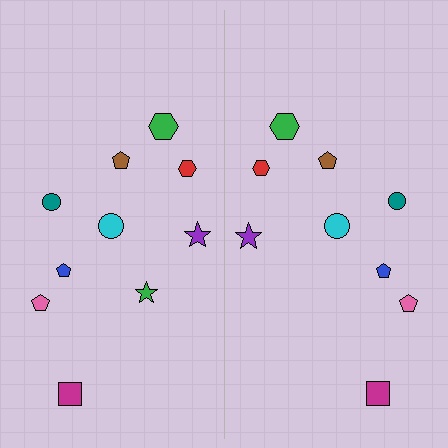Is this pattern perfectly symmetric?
No, the pattern is not perfectly symmetric. A green star is missing from the right side.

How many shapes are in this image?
There are 19 shapes in this image.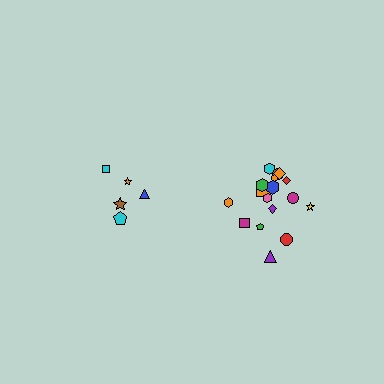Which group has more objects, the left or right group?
The right group.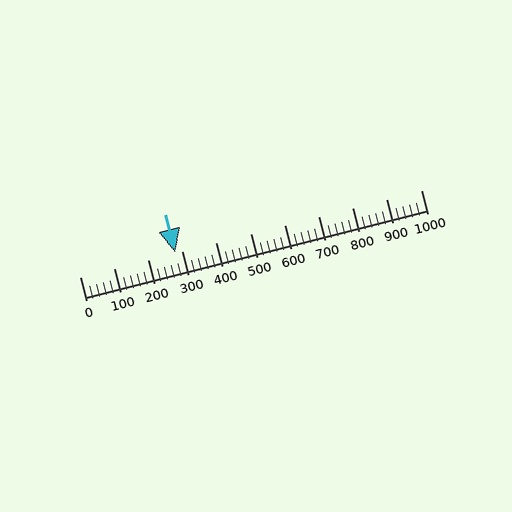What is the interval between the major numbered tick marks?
The major tick marks are spaced 100 units apart.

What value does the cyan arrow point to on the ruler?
The cyan arrow points to approximately 280.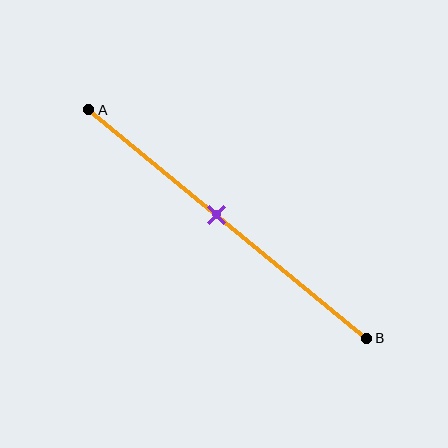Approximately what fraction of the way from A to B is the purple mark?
The purple mark is approximately 45% of the way from A to B.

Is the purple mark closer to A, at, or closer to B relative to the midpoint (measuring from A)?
The purple mark is closer to point A than the midpoint of segment AB.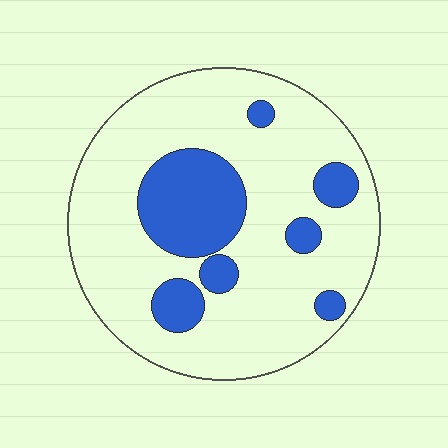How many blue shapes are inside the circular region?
7.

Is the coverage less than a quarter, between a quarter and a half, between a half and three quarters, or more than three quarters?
Less than a quarter.